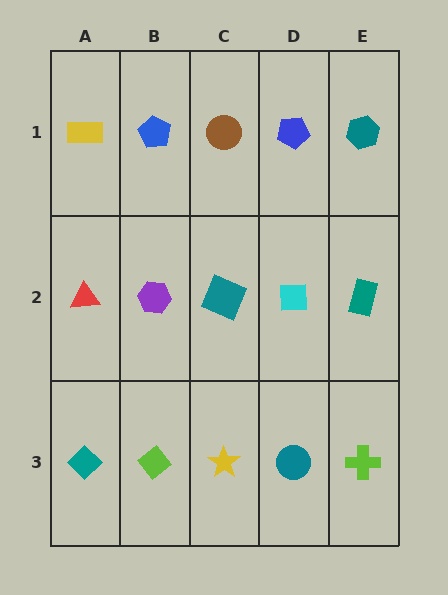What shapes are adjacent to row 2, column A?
A yellow rectangle (row 1, column A), a teal diamond (row 3, column A), a purple hexagon (row 2, column B).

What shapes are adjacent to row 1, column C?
A teal square (row 2, column C), a blue pentagon (row 1, column B), a blue pentagon (row 1, column D).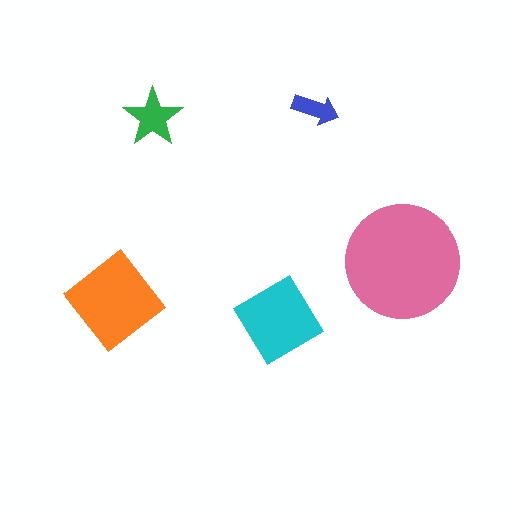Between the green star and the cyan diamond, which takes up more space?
The cyan diamond.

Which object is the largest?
The pink circle.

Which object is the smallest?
The blue arrow.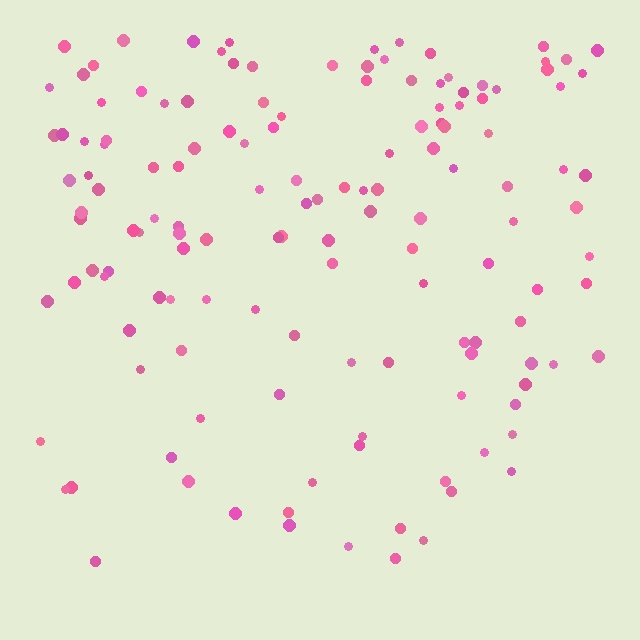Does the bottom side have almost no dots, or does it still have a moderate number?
Still a moderate number, just noticeably fewer than the top.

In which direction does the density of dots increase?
From bottom to top, with the top side densest.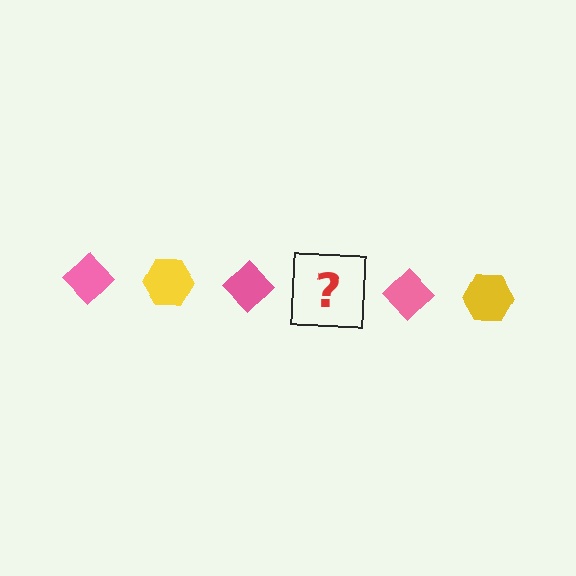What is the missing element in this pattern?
The missing element is a yellow hexagon.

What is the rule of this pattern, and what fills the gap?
The rule is that the pattern alternates between pink diamond and yellow hexagon. The gap should be filled with a yellow hexagon.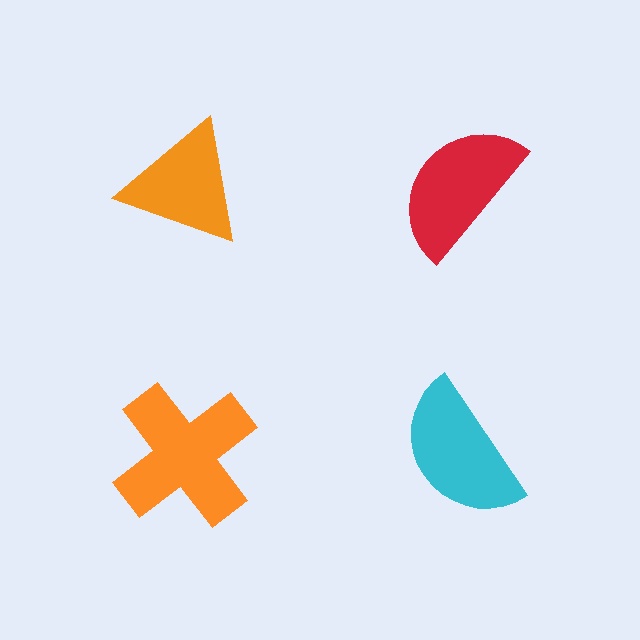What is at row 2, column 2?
A cyan semicircle.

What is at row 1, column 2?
A red semicircle.